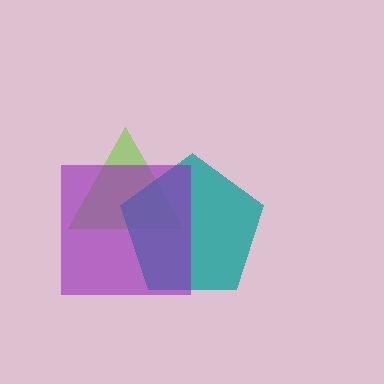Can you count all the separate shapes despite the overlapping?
Yes, there are 3 separate shapes.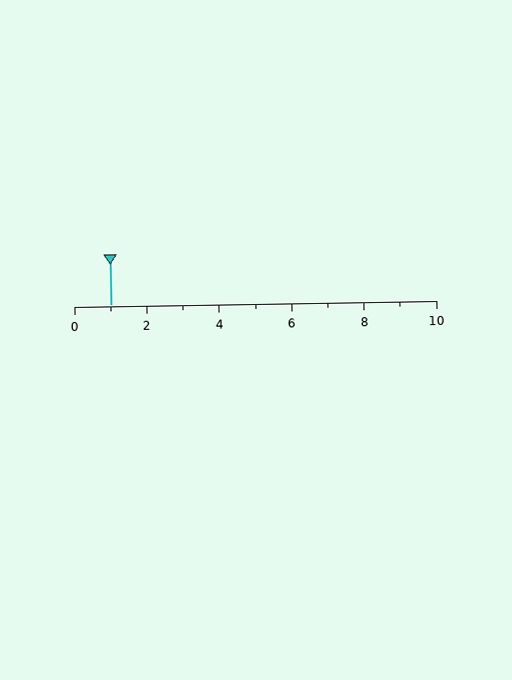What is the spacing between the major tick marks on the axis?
The major ticks are spaced 2 apart.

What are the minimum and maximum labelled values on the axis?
The axis runs from 0 to 10.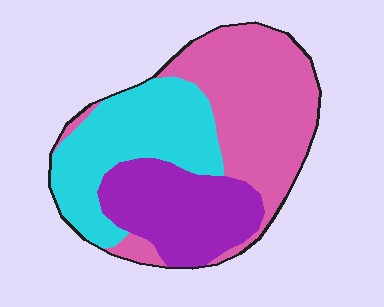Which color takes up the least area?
Purple, at roughly 25%.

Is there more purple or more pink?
Pink.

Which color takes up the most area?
Pink, at roughly 40%.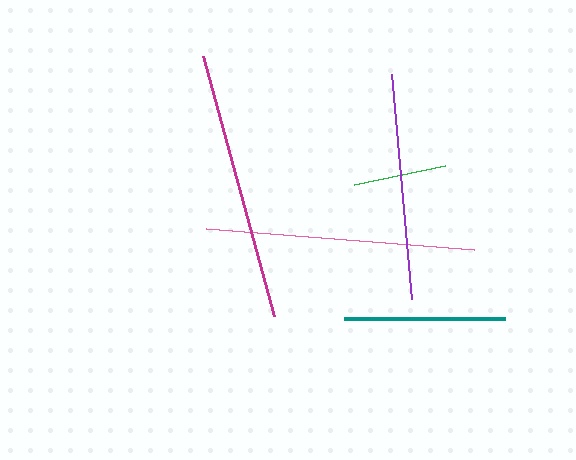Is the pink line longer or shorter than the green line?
The pink line is longer than the green line.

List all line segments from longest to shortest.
From longest to shortest: pink, magenta, purple, teal, green.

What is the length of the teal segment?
The teal segment is approximately 161 pixels long.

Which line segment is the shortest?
The green line is the shortest at approximately 93 pixels.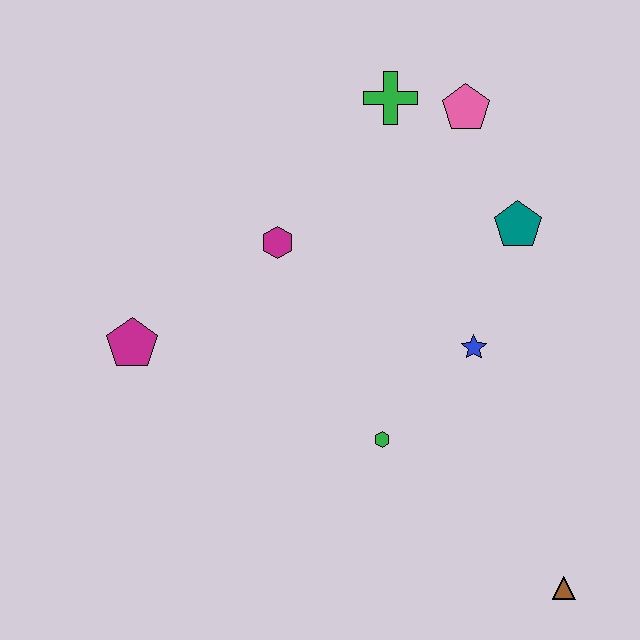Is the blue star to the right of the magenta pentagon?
Yes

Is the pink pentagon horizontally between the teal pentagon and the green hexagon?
Yes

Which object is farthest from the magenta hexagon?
The brown triangle is farthest from the magenta hexagon.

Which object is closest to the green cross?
The pink pentagon is closest to the green cross.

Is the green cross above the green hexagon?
Yes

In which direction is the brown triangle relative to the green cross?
The brown triangle is below the green cross.